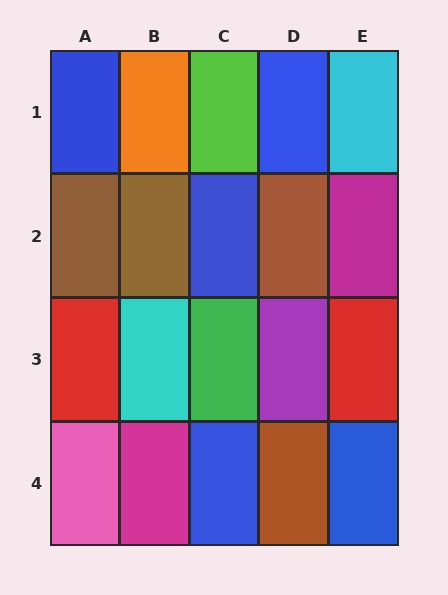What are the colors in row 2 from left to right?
Brown, brown, blue, brown, magenta.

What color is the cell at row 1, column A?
Blue.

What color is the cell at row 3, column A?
Red.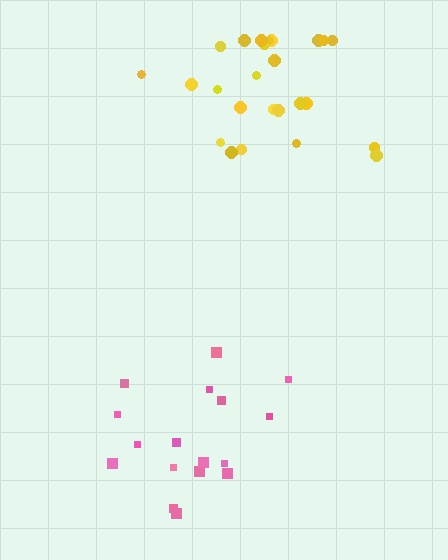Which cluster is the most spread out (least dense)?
Yellow.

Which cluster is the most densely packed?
Pink.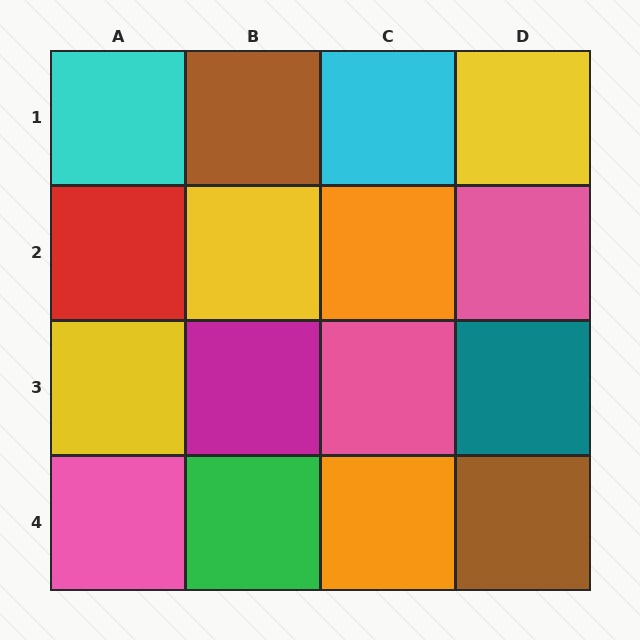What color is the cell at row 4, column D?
Brown.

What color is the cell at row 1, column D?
Yellow.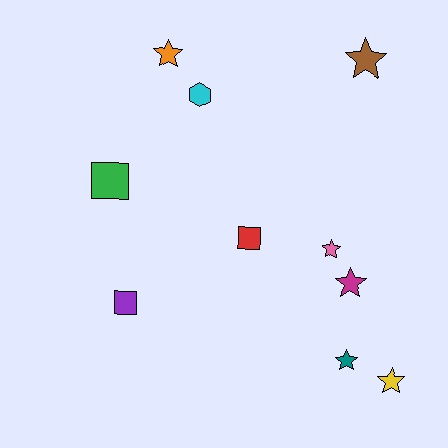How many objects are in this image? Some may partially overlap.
There are 10 objects.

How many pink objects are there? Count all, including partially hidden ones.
There is 1 pink object.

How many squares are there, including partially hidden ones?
There are 3 squares.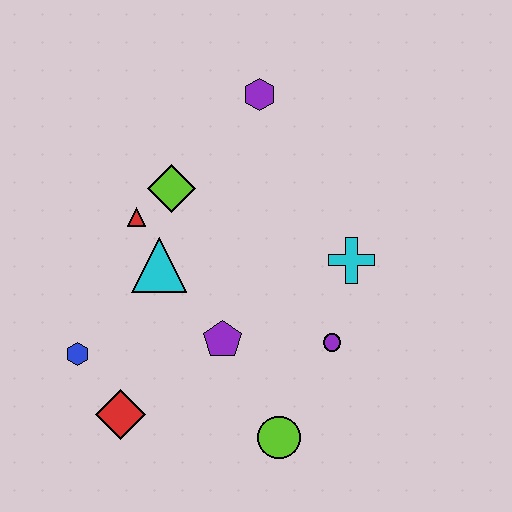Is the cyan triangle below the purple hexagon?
Yes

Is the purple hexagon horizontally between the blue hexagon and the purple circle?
Yes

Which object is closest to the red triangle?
The lime diamond is closest to the red triangle.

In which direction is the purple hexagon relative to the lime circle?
The purple hexagon is above the lime circle.